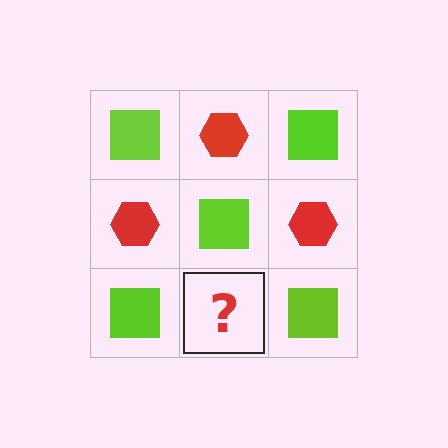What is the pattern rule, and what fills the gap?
The rule is that it alternates lime square and red hexagon in a checkerboard pattern. The gap should be filled with a red hexagon.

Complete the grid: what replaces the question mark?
The question mark should be replaced with a red hexagon.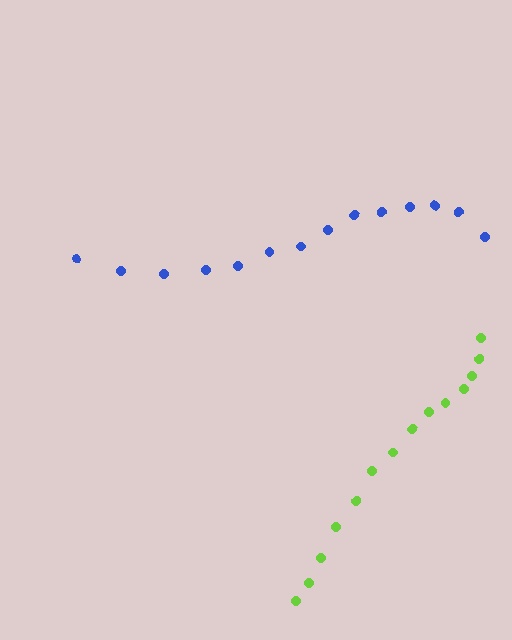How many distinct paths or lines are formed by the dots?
There are 2 distinct paths.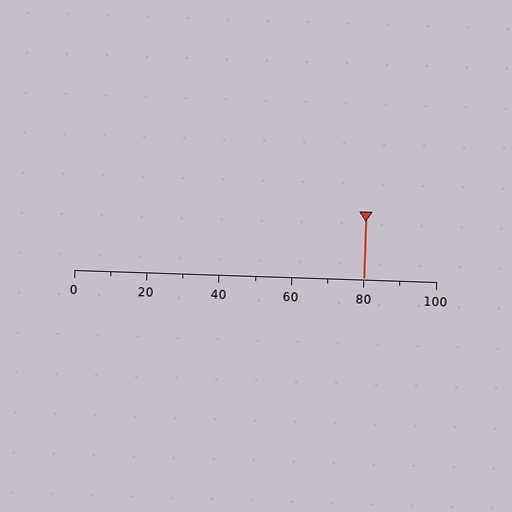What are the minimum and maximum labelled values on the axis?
The axis runs from 0 to 100.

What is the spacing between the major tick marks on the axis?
The major ticks are spaced 20 apart.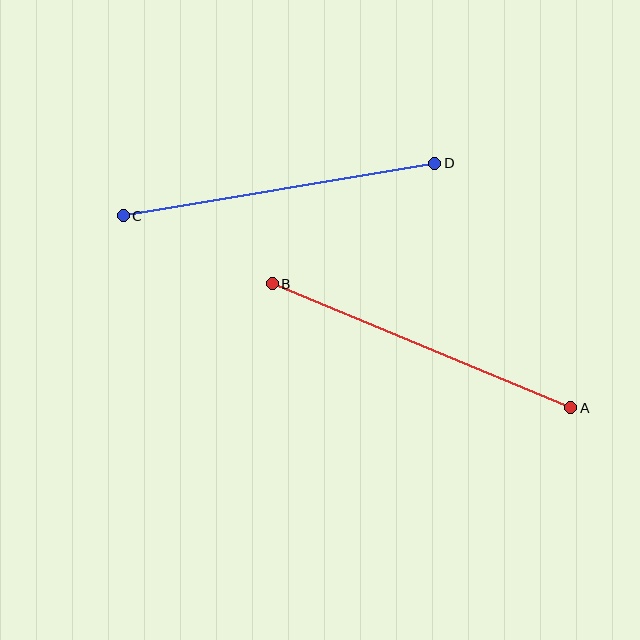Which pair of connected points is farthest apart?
Points A and B are farthest apart.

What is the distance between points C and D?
The distance is approximately 316 pixels.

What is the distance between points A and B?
The distance is approximately 323 pixels.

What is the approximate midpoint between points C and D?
The midpoint is at approximately (279, 190) pixels.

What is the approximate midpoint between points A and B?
The midpoint is at approximately (422, 346) pixels.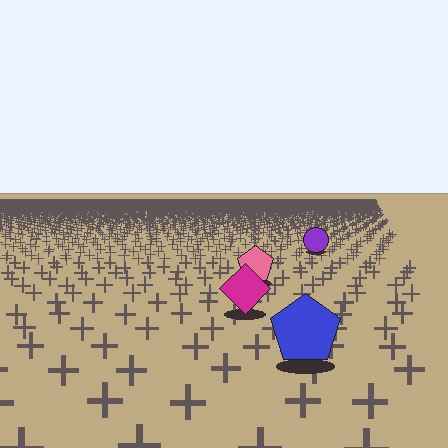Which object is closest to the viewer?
The blue pentagon is closest. The texture marks near it are larger and more spread out.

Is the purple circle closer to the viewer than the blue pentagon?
No. The blue pentagon is closer — you can tell from the texture gradient: the ground texture is coarser near it.